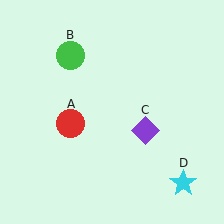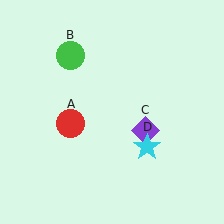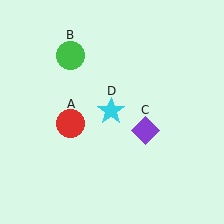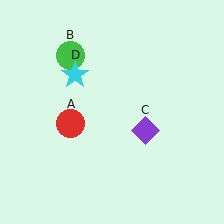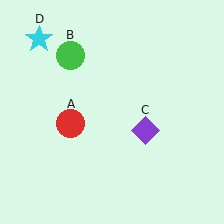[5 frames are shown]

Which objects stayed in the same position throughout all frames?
Red circle (object A) and green circle (object B) and purple diamond (object C) remained stationary.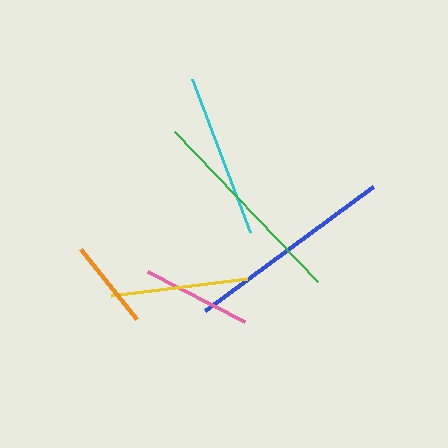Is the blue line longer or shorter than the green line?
The blue line is longer than the green line.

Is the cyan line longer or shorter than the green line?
The green line is longer than the cyan line.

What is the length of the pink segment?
The pink segment is approximately 110 pixels long.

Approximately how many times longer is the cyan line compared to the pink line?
The cyan line is approximately 1.5 times the length of the pink line.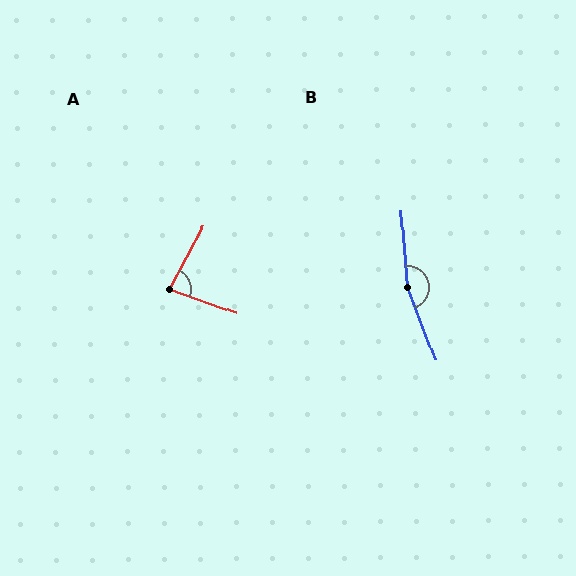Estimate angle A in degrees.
Approximately 81 degrees.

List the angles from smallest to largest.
A (81°), B (164°).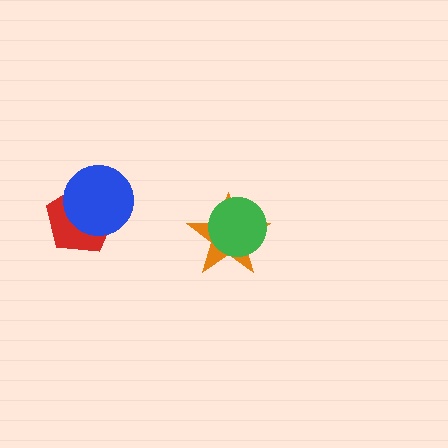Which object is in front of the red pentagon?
The blue circle is in front of the red pentagon.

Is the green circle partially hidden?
No, no other shape covers it.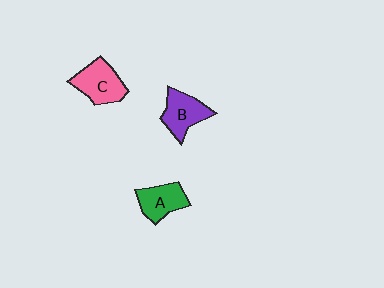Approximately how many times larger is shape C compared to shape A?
Approximately 1.2 times.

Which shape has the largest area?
Shape C (pink).